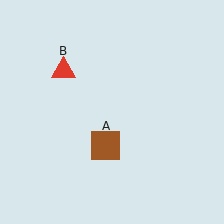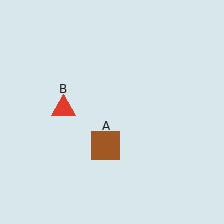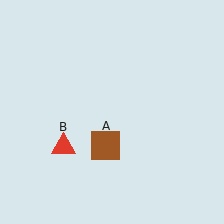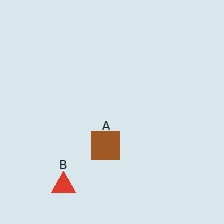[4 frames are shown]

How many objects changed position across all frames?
1 object changed position: red triangle (object B).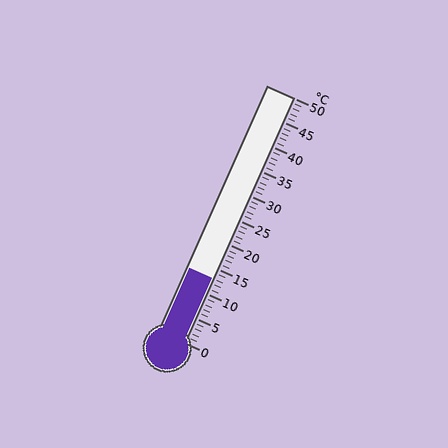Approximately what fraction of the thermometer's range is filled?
The thermometer is filled to approximately 25% of its range.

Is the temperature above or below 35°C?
The temperature is below 35°C.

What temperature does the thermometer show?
The thermometer shows approximately 13°C.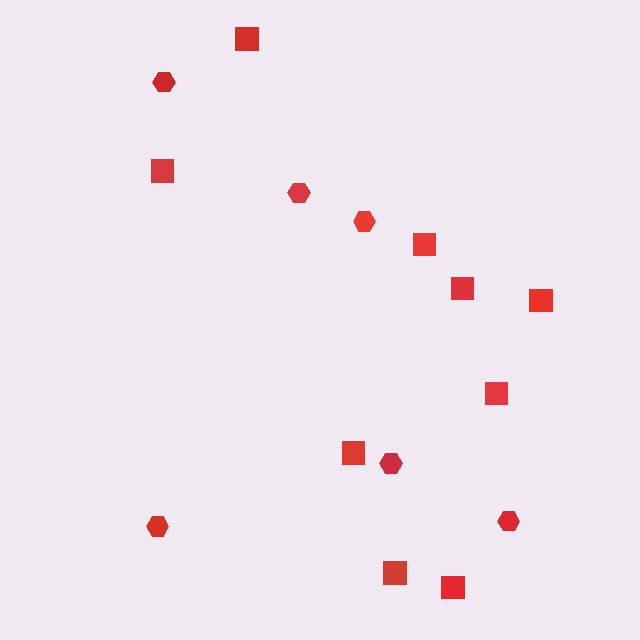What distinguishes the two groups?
There are 2 groups: one group of hexagons (6) and one group of squares (9).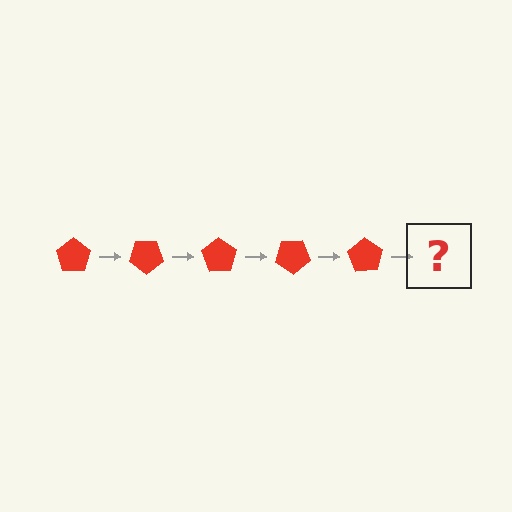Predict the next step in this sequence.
The next step is a red pentagon rotated 175 degrees.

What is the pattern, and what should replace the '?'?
The pattern is that the pentagon rotates 35 degrees each step. The '?' should be a red pentagon rotated 175 degrees.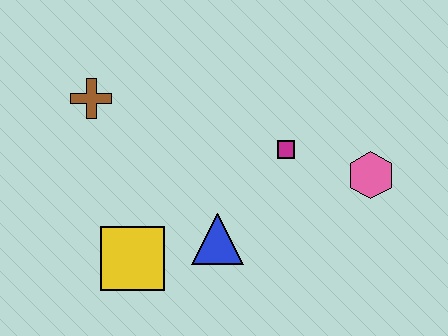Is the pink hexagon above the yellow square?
Yes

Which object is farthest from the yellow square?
The pink hexagon is farthest from the yellow square.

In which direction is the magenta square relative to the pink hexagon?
The magenta square is to the left of the pink hexagon.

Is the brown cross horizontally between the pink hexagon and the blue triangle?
No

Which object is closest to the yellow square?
The blue triangle is closest to the yellow square.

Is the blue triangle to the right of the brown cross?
Yes